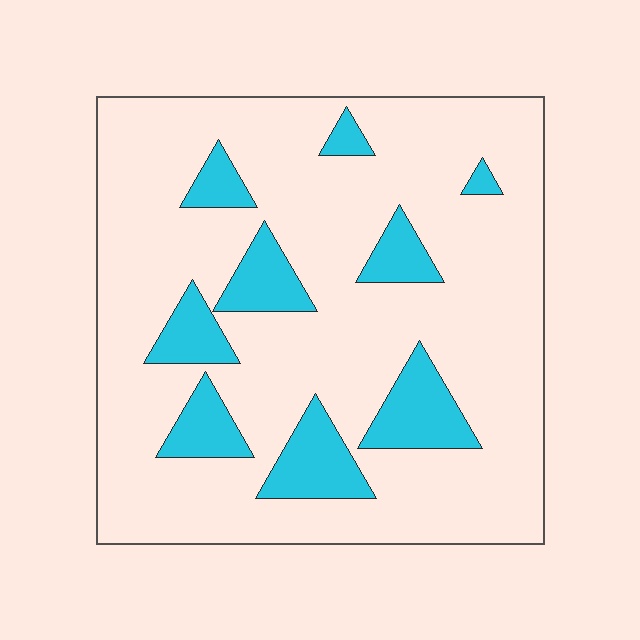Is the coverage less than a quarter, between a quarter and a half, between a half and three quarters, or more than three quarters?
Less than a quarter.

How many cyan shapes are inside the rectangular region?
9.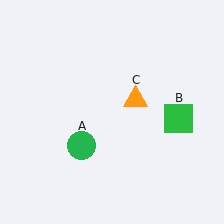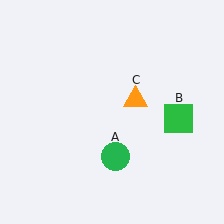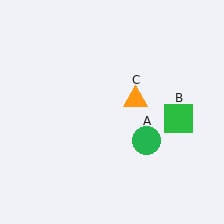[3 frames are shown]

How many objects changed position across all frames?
1 object changed position: green circle (object A).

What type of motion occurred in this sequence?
The green circle (object A) rotated counterclockwise around the center of the scene.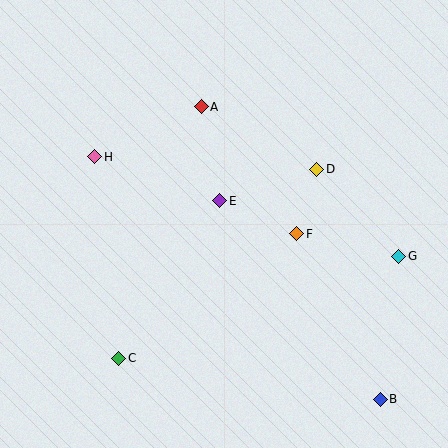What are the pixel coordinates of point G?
Point G is at (399, 256).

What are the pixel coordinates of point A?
Point A is at (201, 107).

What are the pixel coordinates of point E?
Point E is at (220, 201).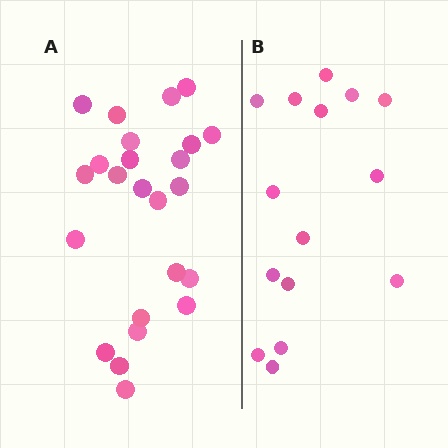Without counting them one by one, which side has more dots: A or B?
Region A (the left region) has more dots.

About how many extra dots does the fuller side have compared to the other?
Region A has roughly 8 or so more dots than region B.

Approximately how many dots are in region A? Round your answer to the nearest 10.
About 20 dots. (The exact count is 24, which rounds to 20.)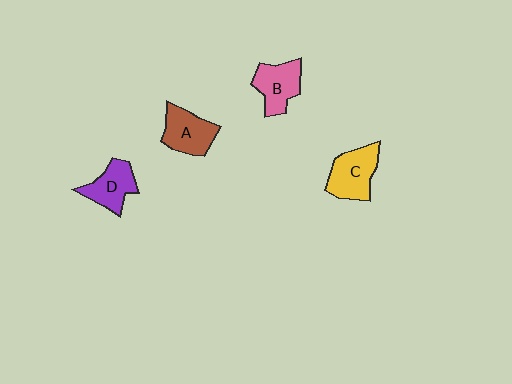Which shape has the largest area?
Shape C (yellow).